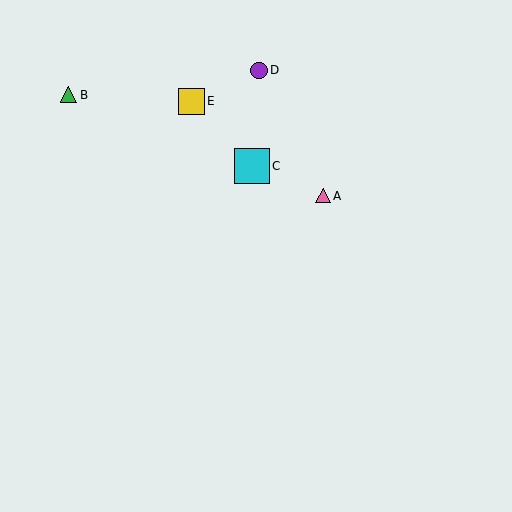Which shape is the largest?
The cyan square (labeled C) is the largest.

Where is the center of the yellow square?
The center of the yellow square is at (191, 101).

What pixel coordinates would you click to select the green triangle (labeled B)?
Click at (69, 95) to select the green triangle B.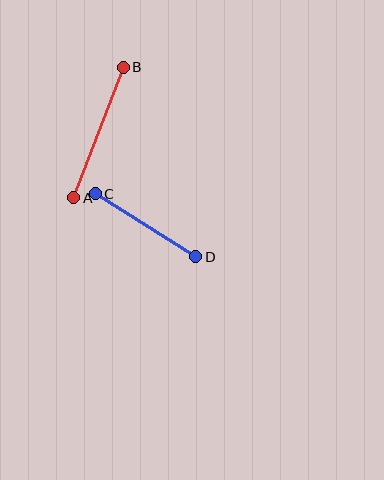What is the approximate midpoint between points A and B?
The midpoint is at approximately (99, 132) pixels.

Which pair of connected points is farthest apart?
Points A and B are farthest apart.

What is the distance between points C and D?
The distance is approximately 119 pixels.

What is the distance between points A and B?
The distance is approximately 140 pixels.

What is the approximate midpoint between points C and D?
The midpoint is at approximately (146, 225) pixels.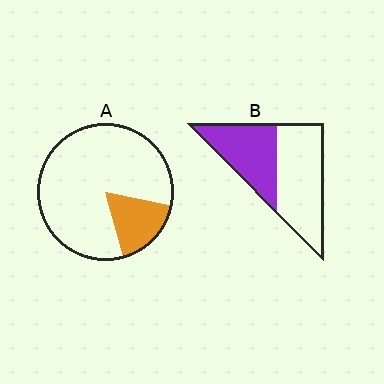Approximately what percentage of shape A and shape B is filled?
A is approximately 20% and B is approximately 45%.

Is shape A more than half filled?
No.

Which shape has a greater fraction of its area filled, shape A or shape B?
Shape B.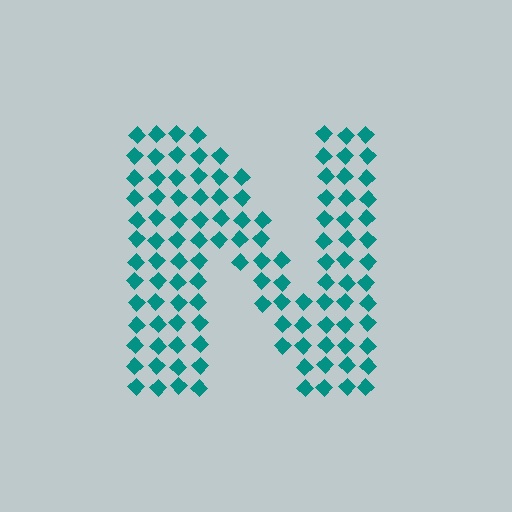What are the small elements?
The small elements are diamonds.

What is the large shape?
The large shape is the letter N.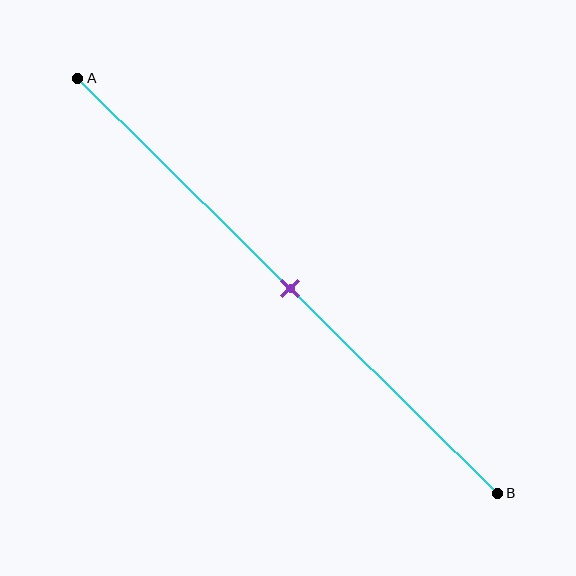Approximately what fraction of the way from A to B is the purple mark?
The purple mark is approximately 50% of the way from A to B.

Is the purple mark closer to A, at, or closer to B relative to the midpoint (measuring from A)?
The purple mark is approximately at the midpoint of segment AB.